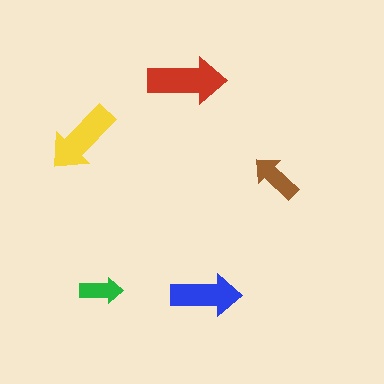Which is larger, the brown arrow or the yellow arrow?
The yellow one.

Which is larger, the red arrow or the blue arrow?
The red one.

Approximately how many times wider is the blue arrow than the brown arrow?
About 1.5 times wider.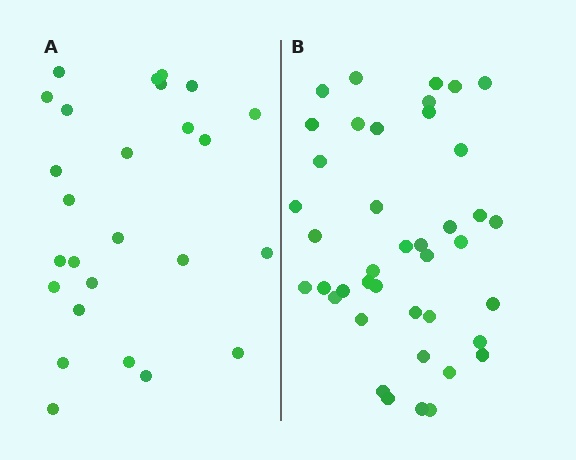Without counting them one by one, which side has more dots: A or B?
Region B (the right region) has more dots.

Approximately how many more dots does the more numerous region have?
Region B has approximately 15 more dots than region A.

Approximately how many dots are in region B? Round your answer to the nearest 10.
About 40 dots. (The exact count is 41, which rounds to 40.)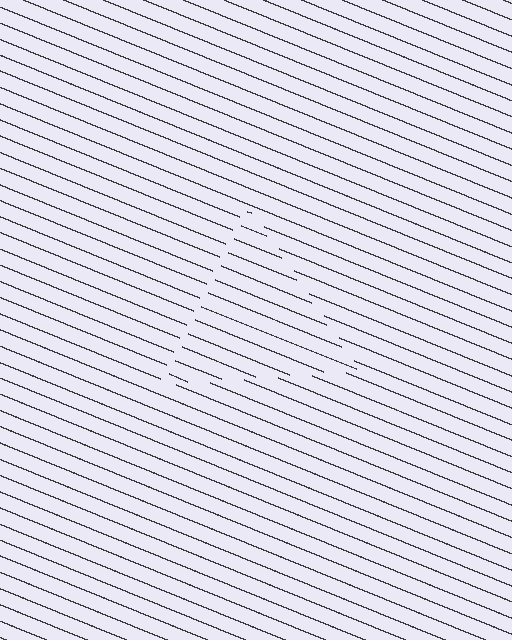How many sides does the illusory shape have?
3 sides — the line-ends trace a triangle.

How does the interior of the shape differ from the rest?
The interior of the shape contains the same grating, shifted by half a period — the contour is defined by the phase discontinuity where line-ends from the inner and outer gratings abut.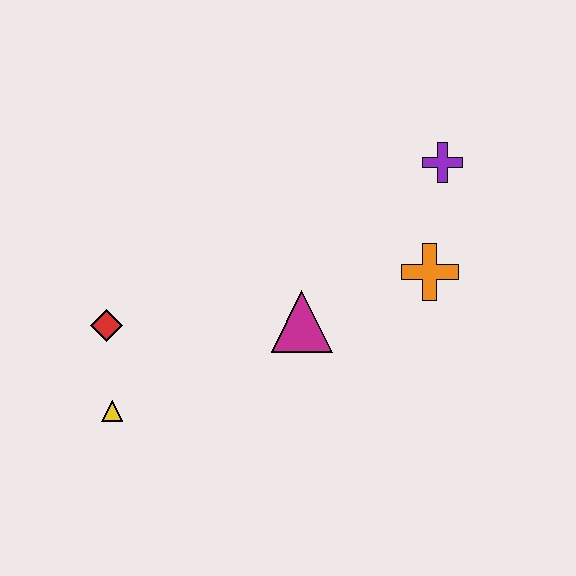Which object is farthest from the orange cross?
The yellow triangle is farthest from the orange cross.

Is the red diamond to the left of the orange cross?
Yes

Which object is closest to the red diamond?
The yellow triangle is closest to the red diamond.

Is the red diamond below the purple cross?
Yes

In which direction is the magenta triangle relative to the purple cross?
The magenta triangle is below the purple cross.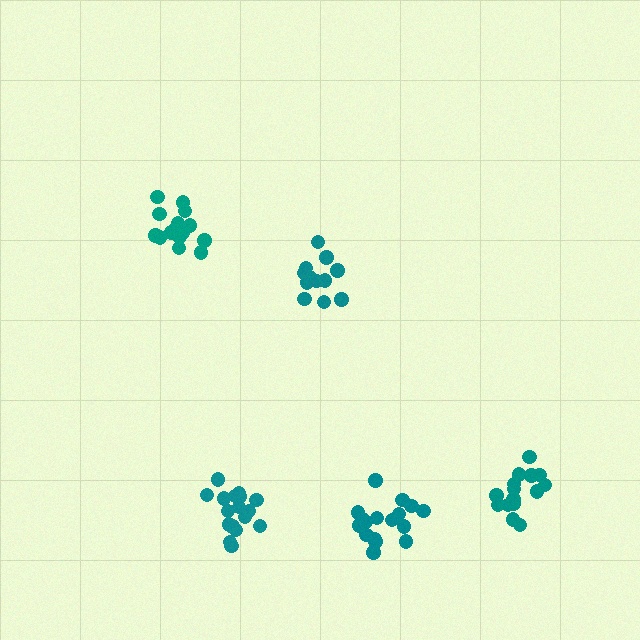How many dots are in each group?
Group 1: 18 dots, Group 2: 15 dots, Group 3: 13 dots, Group 4: 17 dots, Group 5: 16 dots (79 total).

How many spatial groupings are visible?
There are 5 spatial groupings.